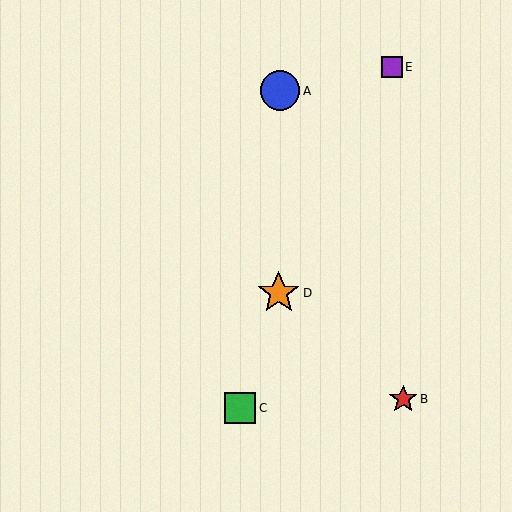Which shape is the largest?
The orange star (labeled D) is the largest.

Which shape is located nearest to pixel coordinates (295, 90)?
The blue circle (labeled A) at (280, 91) is nearest to that location.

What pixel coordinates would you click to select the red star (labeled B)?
Click at (403, 399) to select the red star B.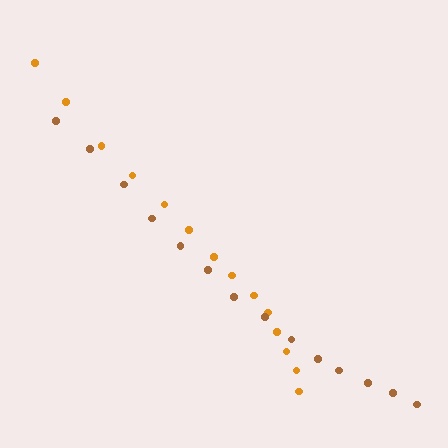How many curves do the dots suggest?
There are 2 distinct paths.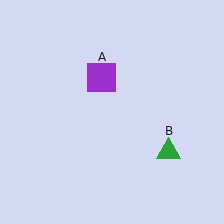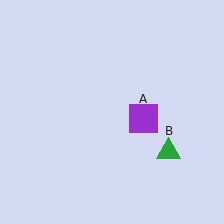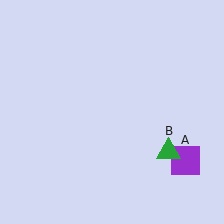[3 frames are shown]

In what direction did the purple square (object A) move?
The purple square (object A) moved down and to the right.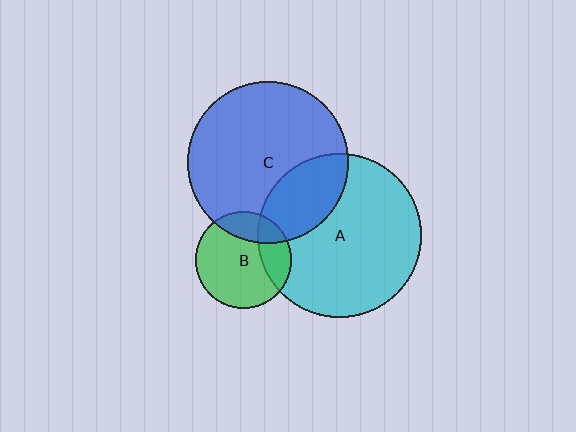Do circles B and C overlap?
Yes.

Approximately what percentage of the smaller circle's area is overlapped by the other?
Approximately 20%.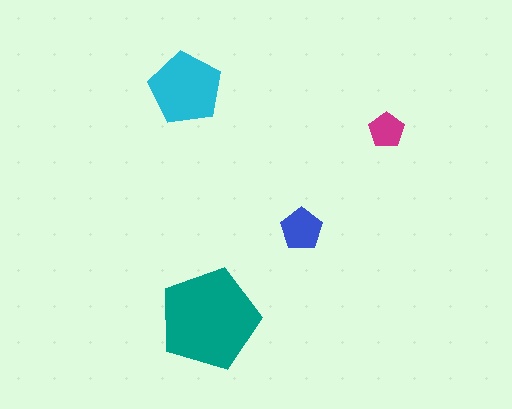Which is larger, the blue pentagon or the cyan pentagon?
The cyan one.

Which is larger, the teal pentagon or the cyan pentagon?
The teal one.